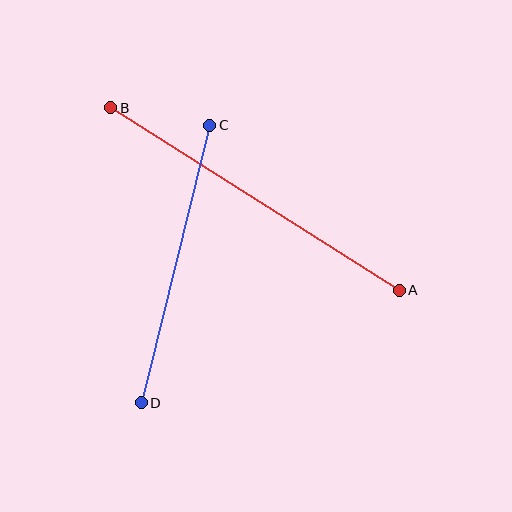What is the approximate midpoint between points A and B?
The midpoint is at approximately (255, 199) pixels.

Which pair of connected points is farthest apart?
Points A and B are farthest apart.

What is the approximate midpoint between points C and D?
The midpoint is at approximately (176, 264) pixels.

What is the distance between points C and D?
The distance is approximately 286 pixels.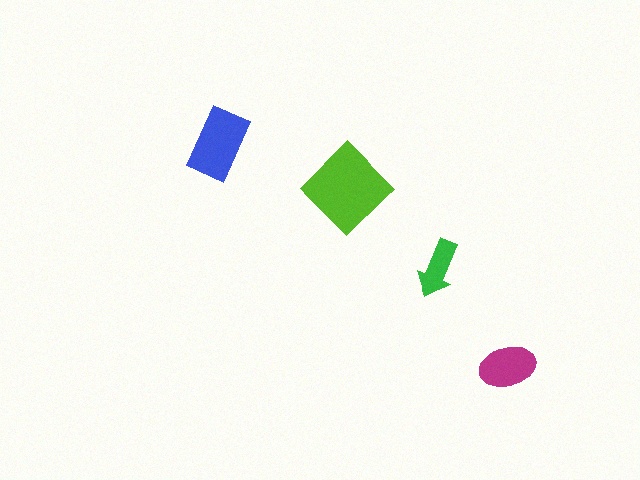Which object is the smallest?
The green arrow.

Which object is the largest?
The lime diamond.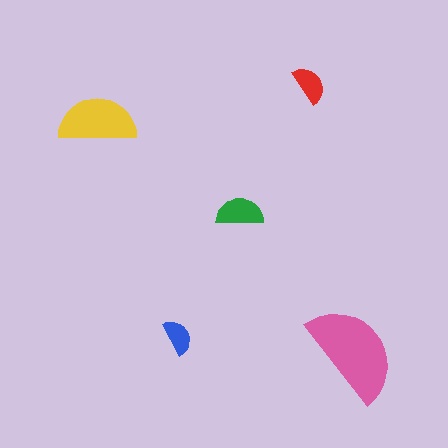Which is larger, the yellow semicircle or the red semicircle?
The yellow one.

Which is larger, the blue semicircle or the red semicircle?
The red one.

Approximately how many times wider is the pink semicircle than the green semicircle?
About 2 times wider.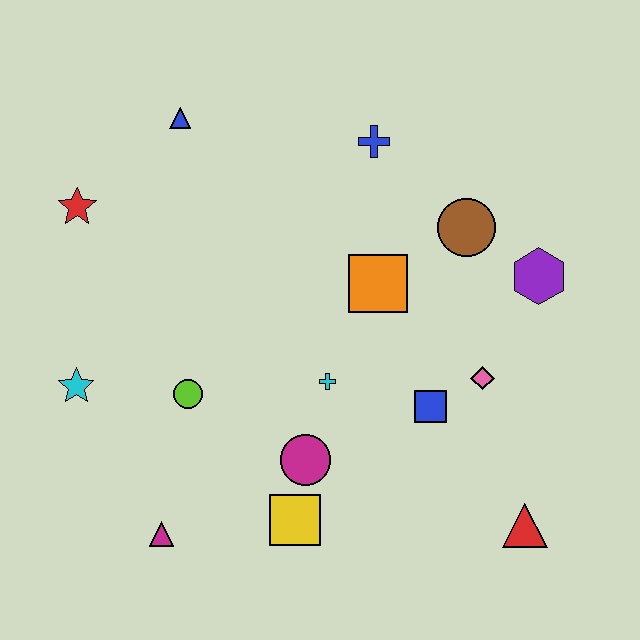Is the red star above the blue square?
Yes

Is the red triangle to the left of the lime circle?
No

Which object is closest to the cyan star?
The lime circle is closest to the cyan star.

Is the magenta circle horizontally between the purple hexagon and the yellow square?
Yes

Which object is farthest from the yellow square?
The blue triangle is farthest from the yellow square.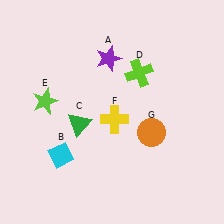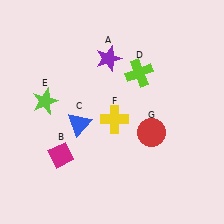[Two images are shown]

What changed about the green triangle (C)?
In Image 1, C is green. In Image 2, it changed to blue.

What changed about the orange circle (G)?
In Image 1, G is orange. In Image 2, it changed to red.